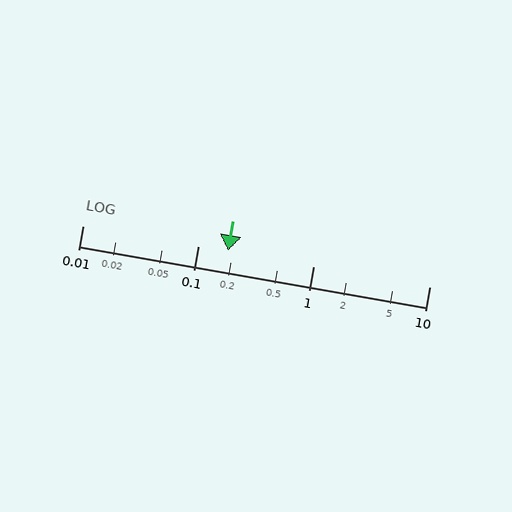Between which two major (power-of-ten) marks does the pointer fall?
The pointer is between 0.1 and 1.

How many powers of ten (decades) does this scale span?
The scale spans 3 decades, from 0.01 to 10.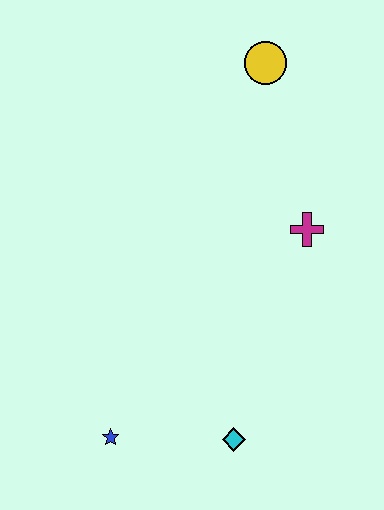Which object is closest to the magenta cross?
The yellow circle is closest to the magenta cross.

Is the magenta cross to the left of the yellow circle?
No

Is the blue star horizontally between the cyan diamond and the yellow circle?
No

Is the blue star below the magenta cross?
Yes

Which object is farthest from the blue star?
The yellow circle is farthest from the blue star.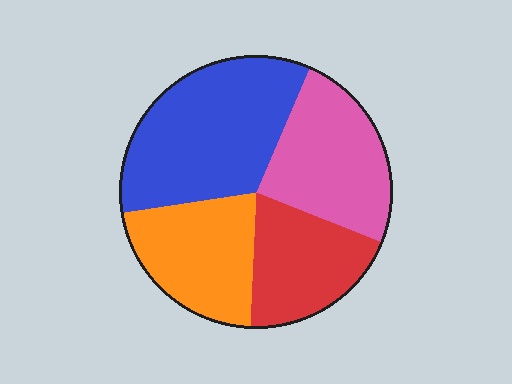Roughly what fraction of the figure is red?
Red takes up about one fifth (1/5) of the figure.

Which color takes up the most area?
Blue, at roughly 35%.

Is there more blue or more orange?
Blue.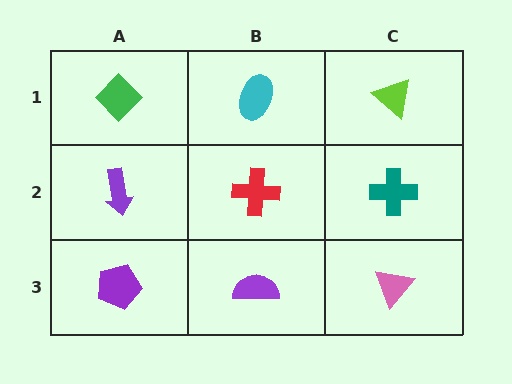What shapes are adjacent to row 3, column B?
A red cross (row 2, column B), a purple pentagon (row 3, column A), a pink triangle (row 3, column C).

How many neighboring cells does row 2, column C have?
3.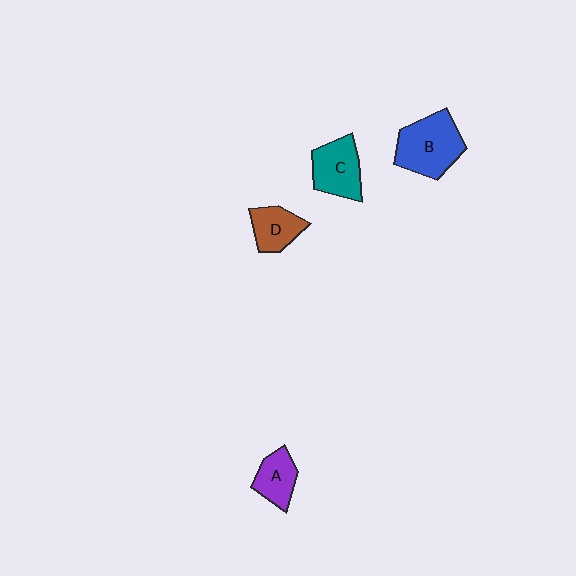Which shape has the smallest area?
Shape A (purple).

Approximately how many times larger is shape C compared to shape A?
Approximately 1.4 times.